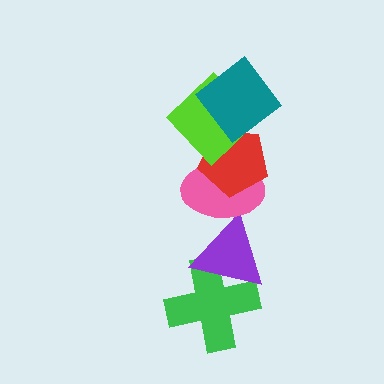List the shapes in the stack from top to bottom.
From top to bottom: the teal diamond, the lime diamond, the red pentagon, the pink ellipse, the purple triangle, the green cross.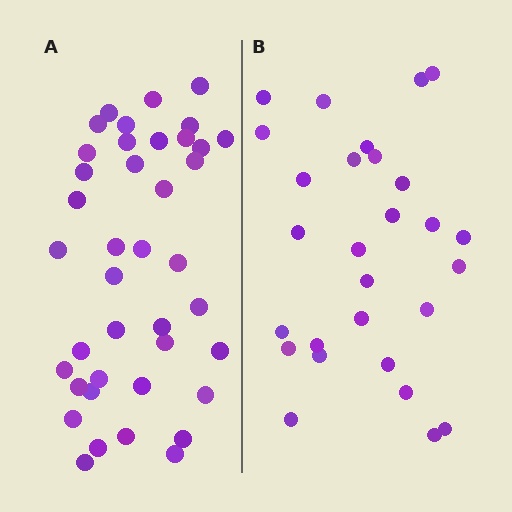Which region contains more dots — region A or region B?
Region A (the left region) has more dots.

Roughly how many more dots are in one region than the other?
Region A has roughly 12 or so more dots than region B.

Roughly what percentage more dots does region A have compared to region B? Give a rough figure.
About 45% more.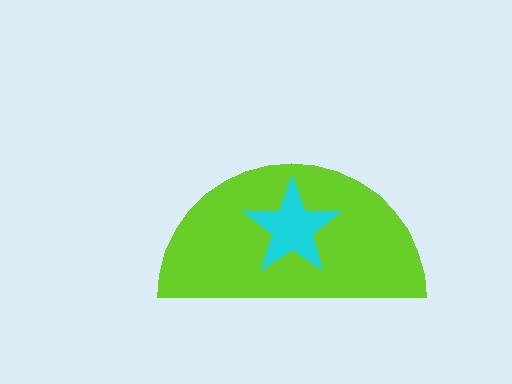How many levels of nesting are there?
2.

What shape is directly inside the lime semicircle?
The cyan star.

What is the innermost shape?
The cyan star.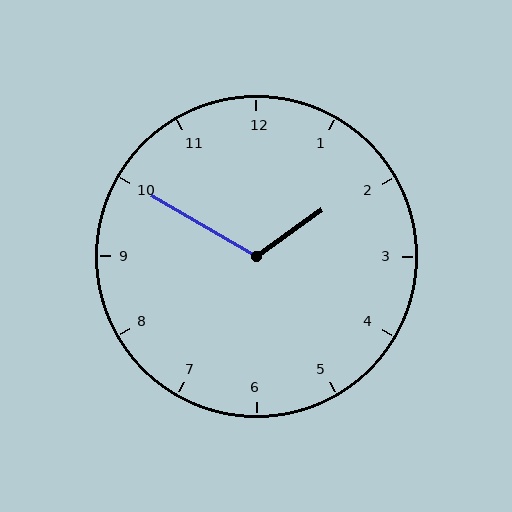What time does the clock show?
1:50.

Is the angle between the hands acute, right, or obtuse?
It is obtuse.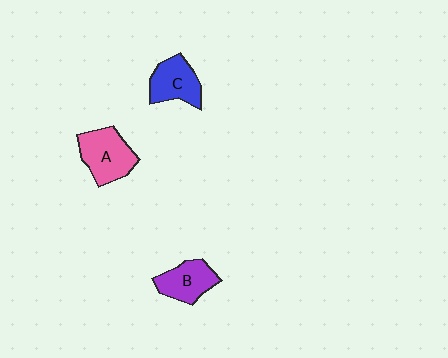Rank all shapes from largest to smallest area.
From largest to smallest: A (pink), C (blue), B (purple).